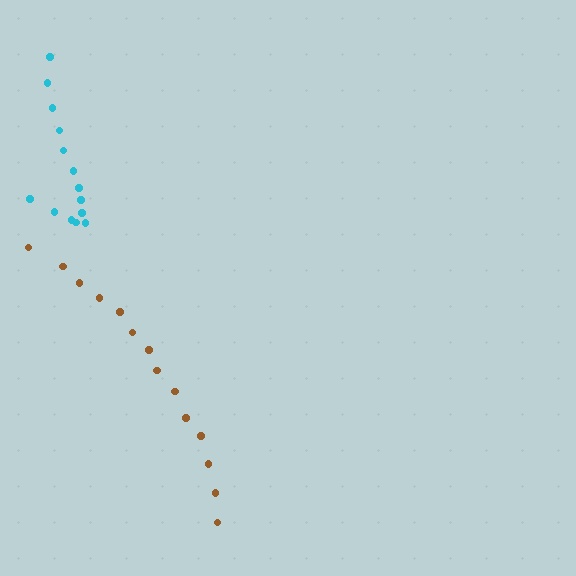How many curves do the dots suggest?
There are 2 distinct paths.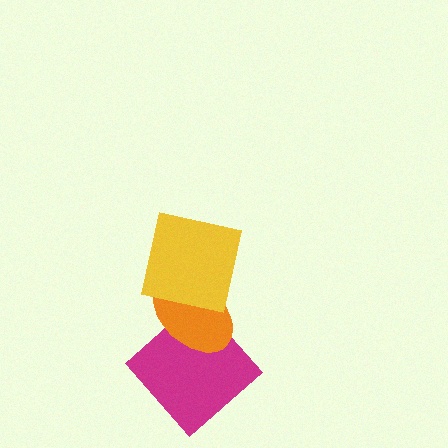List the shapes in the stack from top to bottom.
From top to bottom: the yellow square, the orange ellipse, the magenta diamond.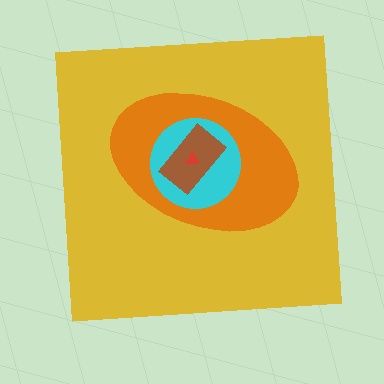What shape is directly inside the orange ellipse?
The cyan circle.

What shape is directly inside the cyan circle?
The brown rectangle.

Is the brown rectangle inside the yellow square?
Yes.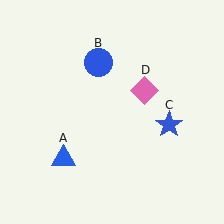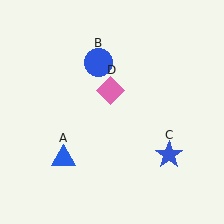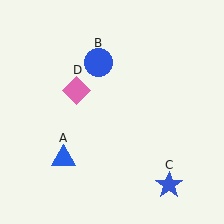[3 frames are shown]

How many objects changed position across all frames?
2 objects changed position: blue star (object C), pink diamond (object D).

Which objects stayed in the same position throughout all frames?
Blue triangle (object A) and blue circle (object B) remained stationary.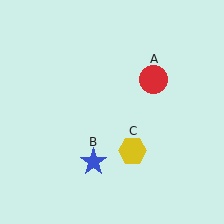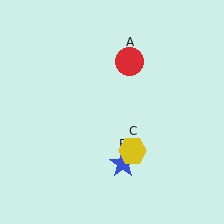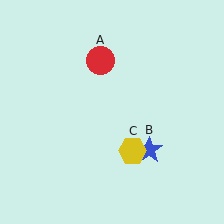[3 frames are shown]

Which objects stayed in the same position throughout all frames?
Yellow hexagon (object C) remained stationary.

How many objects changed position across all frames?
2 objects changed position: red circle (object A), blue star (object B).